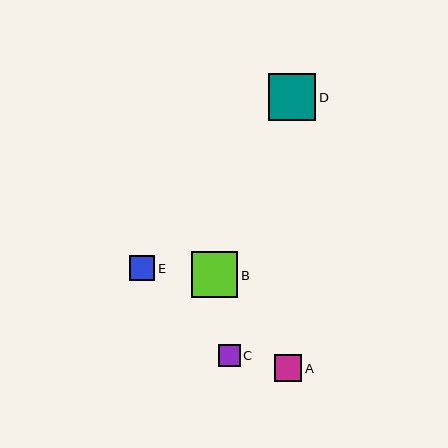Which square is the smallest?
Square C is the smallest with a size of approximately 22 pixels.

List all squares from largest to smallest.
From largest to smallest: D, B, A, E, C.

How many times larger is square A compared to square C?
Square A is approximately 1.2 times the size of square C.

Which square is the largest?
Square D is the largest with a size of approximately 47 pixels.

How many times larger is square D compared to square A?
Square D is approximately 1.7 times the size of square A.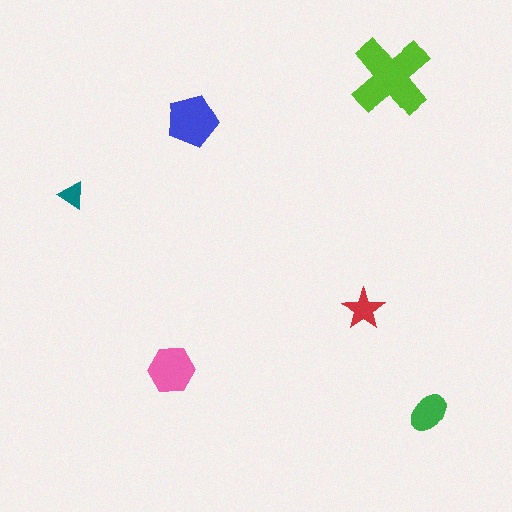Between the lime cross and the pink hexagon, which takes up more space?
The lime cross.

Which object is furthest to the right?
The green ellipse is rightmost.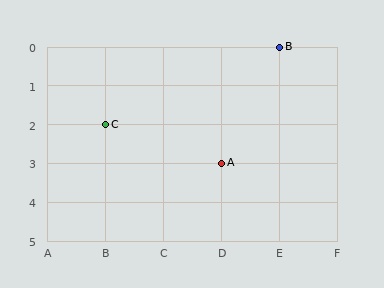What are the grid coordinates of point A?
Point A is at grid coordinates (D, 3).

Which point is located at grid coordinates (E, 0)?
Point B is at (E, 0).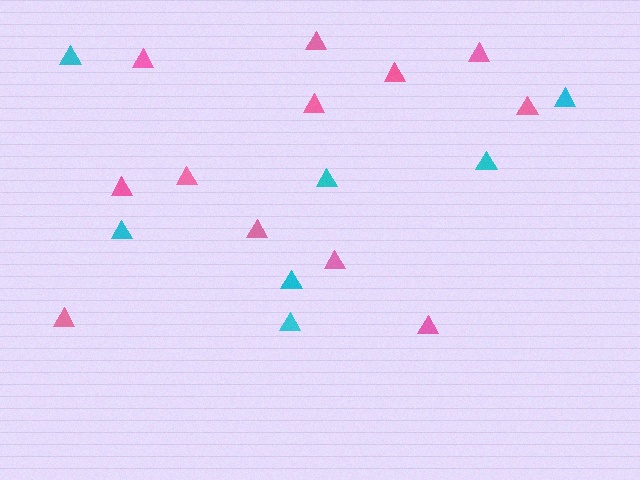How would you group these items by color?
There are 2 groups: one group of cyan triangles (7) and one group of pink triangles (12).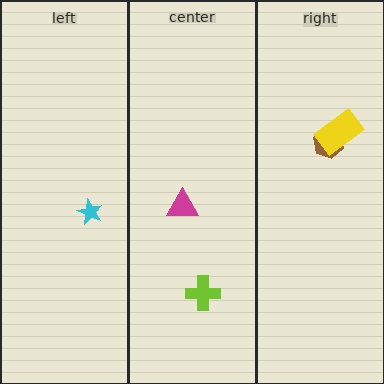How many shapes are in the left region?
1.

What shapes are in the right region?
The brown hexagon, the yellow rectangle.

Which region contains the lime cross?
The center region.